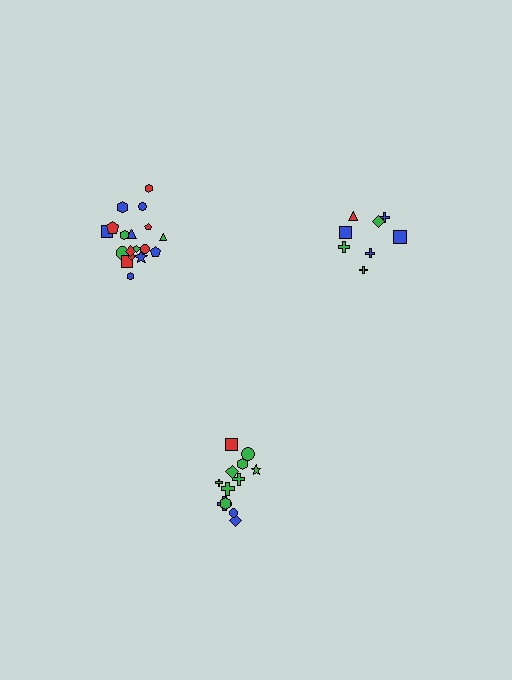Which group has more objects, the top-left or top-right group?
The top-left group.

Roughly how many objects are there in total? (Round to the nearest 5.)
Roughly 40 objects in total.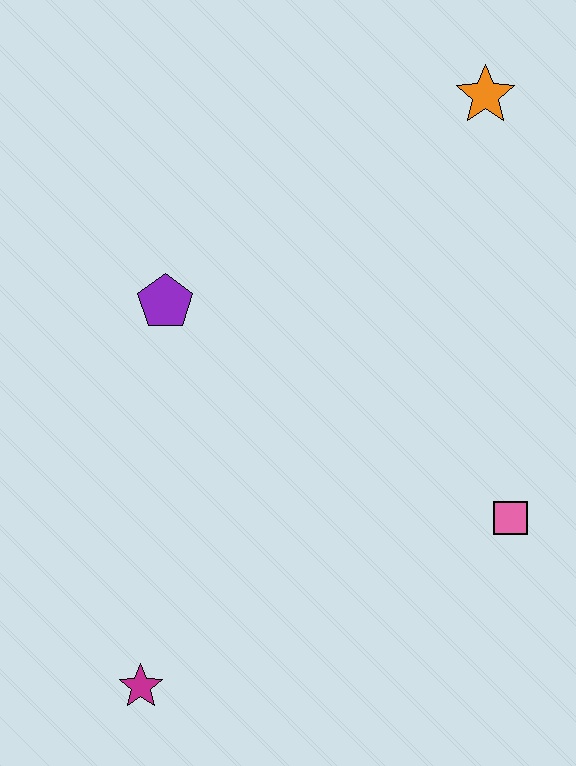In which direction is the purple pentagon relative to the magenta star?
The purple pentagon is above the magenta star.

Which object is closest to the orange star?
The purple pentagon is closest to the orange star.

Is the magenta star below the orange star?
Yes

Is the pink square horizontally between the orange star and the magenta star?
No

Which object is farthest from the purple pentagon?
The pink square is farthest from the purple pentagon.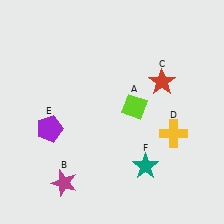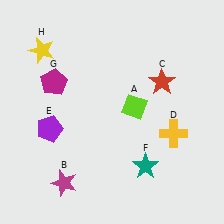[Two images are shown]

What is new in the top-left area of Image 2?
A yellow star (H) was added in the top-left area of Image 2.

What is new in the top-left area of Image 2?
A magenta pentagon (G) was added in the top-left area of Image 2.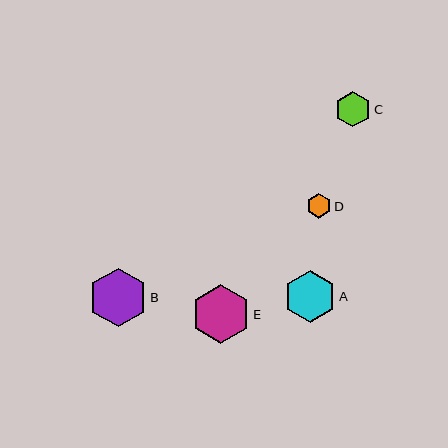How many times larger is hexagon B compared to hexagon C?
Hexagon B is approximately 1.6 times the size of hexagon C.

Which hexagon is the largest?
Hexagon E is the largest with a size of approximately 59 pixels.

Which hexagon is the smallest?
Hexagon D is the smallest with a size of approximately 25 pixels.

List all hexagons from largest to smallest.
From largest to smallest: E, B, A, C, D.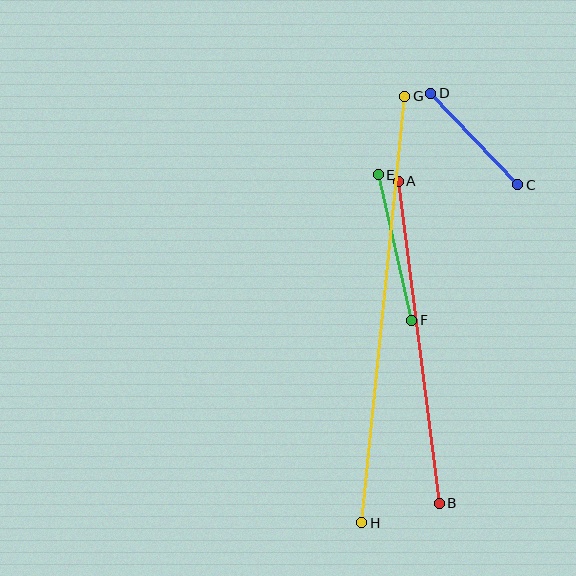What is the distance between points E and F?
The distance is approximately 149 pixels.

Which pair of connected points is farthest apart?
Points G and H are farthest apart.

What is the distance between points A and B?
The distance is approximately 325 pixels.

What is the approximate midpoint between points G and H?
The midpoint is at approximately (383, 310) pixels.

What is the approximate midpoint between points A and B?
The midpoint is at approximately (419, 342) pixels.